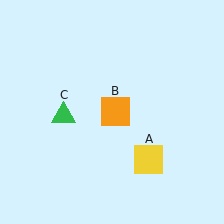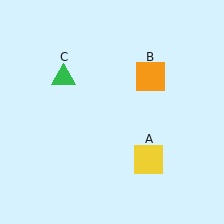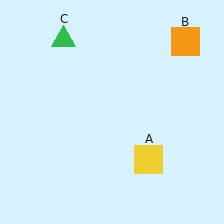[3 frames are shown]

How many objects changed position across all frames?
2 objects changed position: orange square (object B), green triangle (object C).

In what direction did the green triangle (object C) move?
The green triangle (object C) moved up.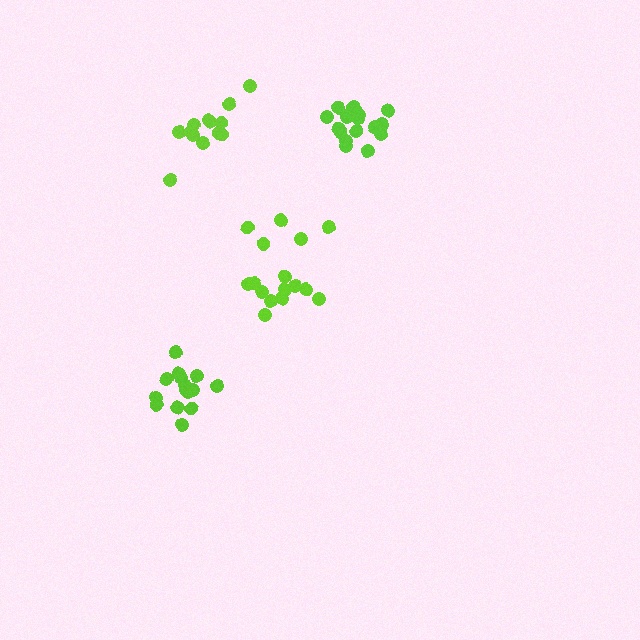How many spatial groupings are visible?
There are 4 spatial groupings.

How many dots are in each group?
Group 1: 13 dots, Group 2: 18 dots, Group 3: 15 dots, Group 4: 16 dots (62 total).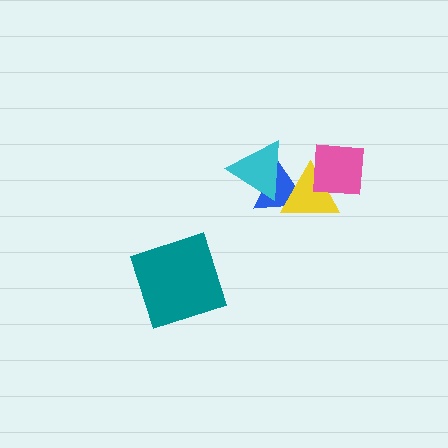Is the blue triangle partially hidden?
Yes, it is partially covered by another shape.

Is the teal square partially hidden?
No, no other shape covers it.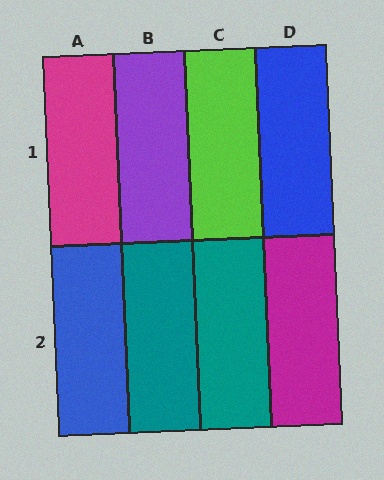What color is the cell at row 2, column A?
Blue.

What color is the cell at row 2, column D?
Magenta.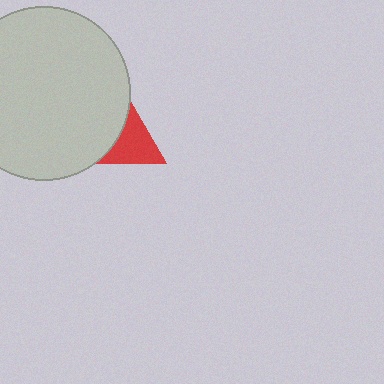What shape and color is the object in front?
The object in front is a light gray circle.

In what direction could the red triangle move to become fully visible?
The red triangle could move right. That would shift it out from behind the light gray circle entirely.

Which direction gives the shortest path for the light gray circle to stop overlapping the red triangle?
Moving left gives the shortest separation.